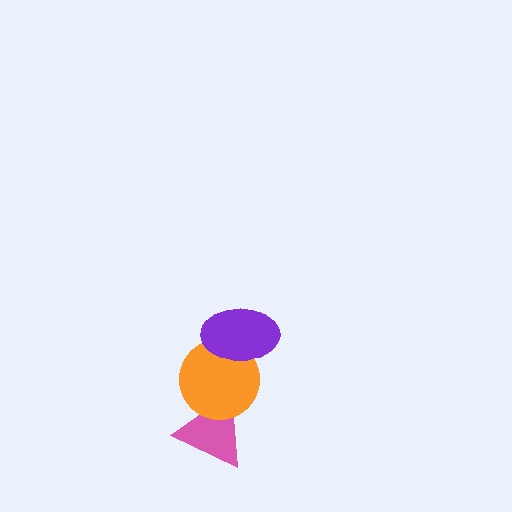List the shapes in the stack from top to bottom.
From top to bottom: the purple ellipse, the orange circle, the pink triangle.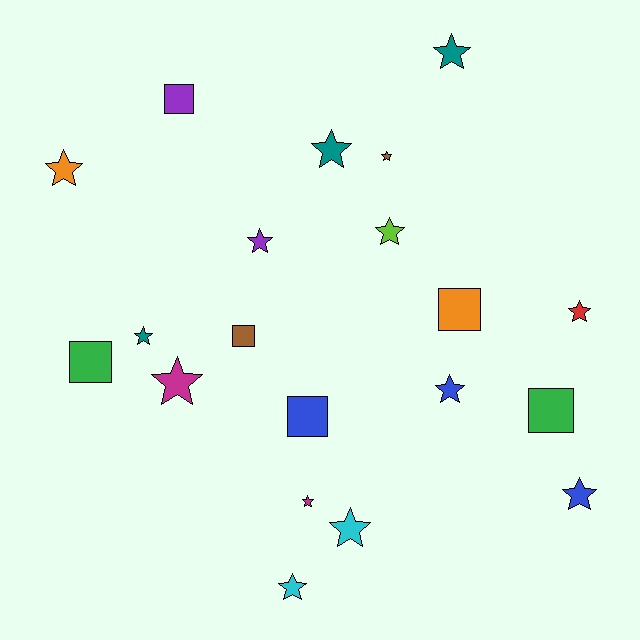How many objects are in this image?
There are 20 objects.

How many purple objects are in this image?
There are 2 purple objects.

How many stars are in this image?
There are 14 stars.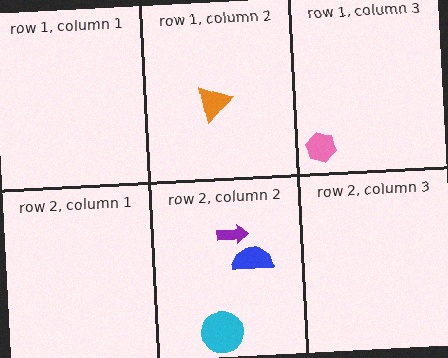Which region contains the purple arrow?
The row 2, column 2 region.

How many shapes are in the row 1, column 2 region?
1.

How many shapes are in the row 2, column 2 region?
3.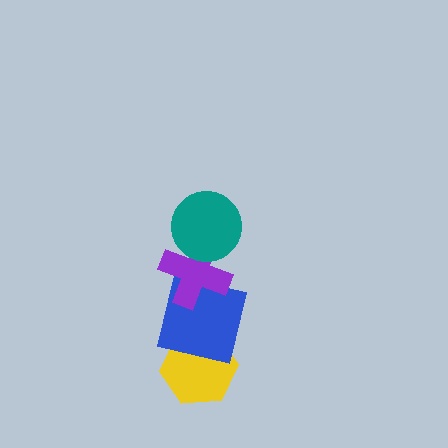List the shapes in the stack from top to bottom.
From top to bottom: the teal circle, the purple cross, the blue square, the yellow hexagon.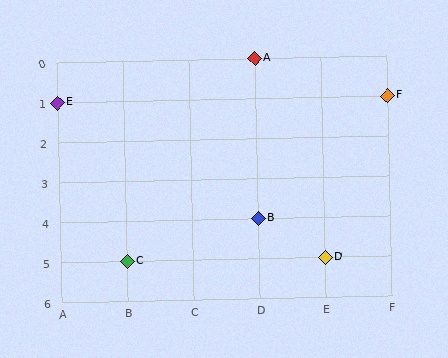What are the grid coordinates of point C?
Point C is at grid coordinates (B, 5).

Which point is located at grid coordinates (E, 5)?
Point D is at (E, 5).